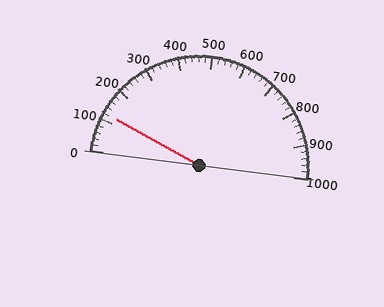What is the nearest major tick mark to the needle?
The nearest major tick mark is 100.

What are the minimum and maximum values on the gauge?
The gauge ranges from 0 to 1000.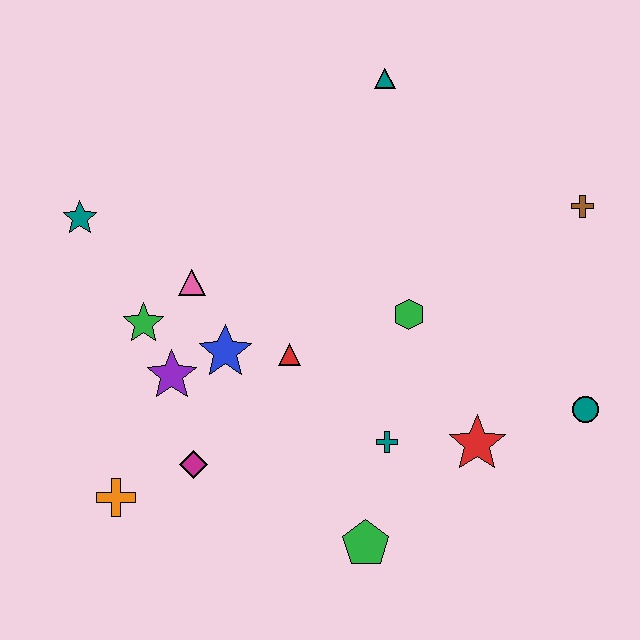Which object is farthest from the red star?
The teal star is farthest from the red star.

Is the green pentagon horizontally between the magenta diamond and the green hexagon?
Yes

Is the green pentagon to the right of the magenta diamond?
Yes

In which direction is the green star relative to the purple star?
The green star is above the purple star.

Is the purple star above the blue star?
No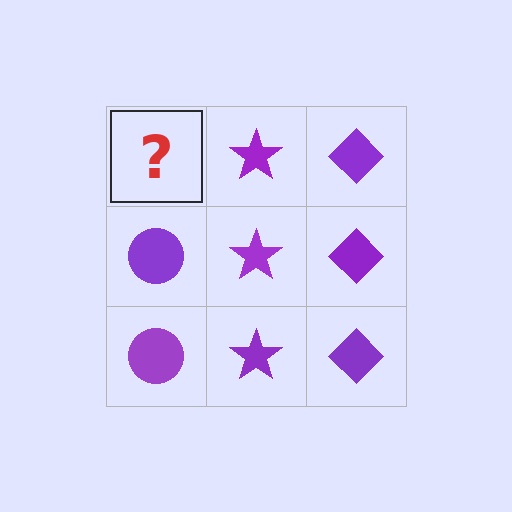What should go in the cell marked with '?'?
The missing cell should contain a purple circle.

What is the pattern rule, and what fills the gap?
The rule is that each column has a consistent shape. The gap should be filled with a purple circle.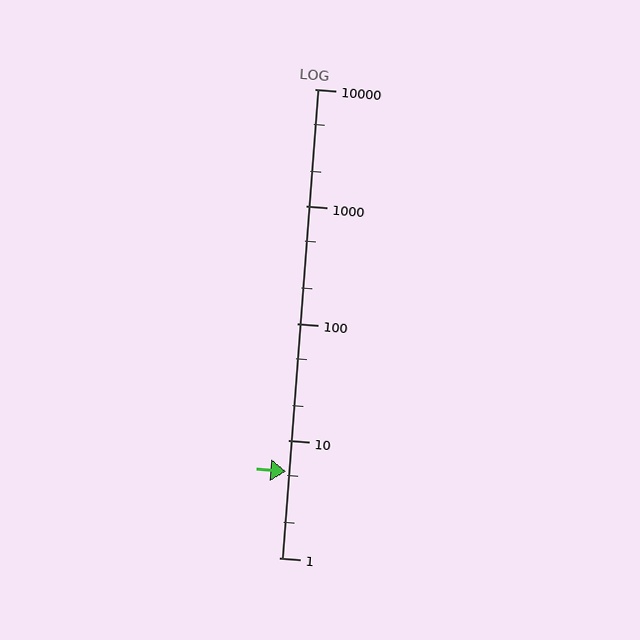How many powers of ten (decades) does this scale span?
The scale spans 4 decades, from 1 to 10000.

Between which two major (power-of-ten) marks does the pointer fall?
The pointer is between 1 and 10.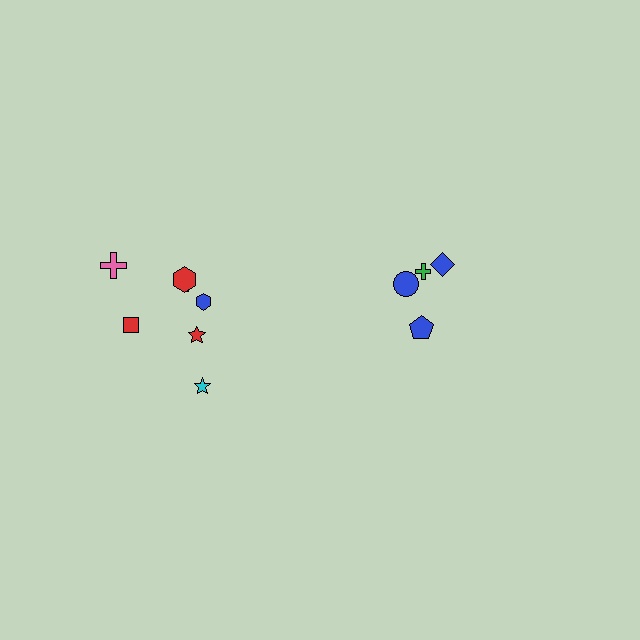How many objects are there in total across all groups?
There are 11 objects.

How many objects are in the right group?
There are 4 objects.